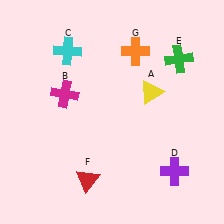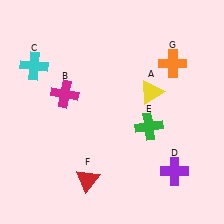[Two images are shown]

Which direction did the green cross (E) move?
The green cross (E) moved down.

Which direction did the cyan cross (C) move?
The cyan cross (C) moved left.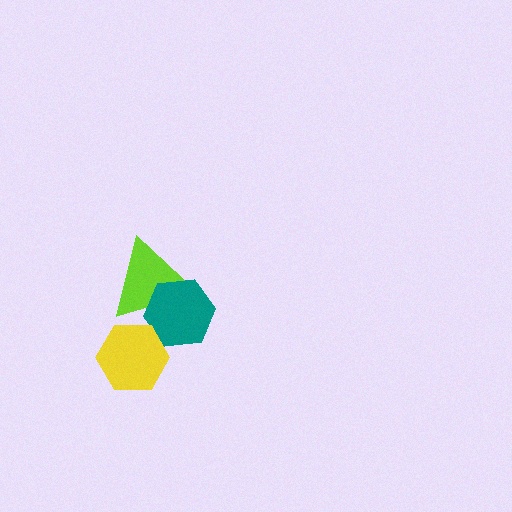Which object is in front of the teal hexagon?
The yellow hexagon is in front of the teal hexagon.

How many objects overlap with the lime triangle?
1 object overlaps with the lime triangle.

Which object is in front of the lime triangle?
The teal hexagon is in front of the lime triangle.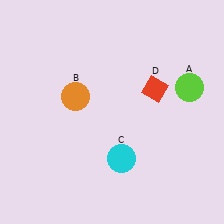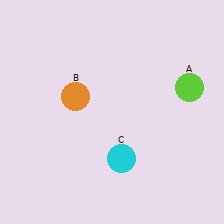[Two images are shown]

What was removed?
The red diamond (D) was removed in Image 2.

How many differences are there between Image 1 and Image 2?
There is 1 difference between the two images.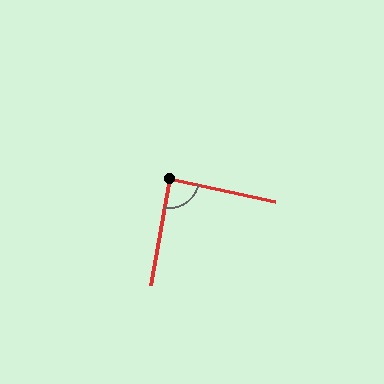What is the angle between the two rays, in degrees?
Approximately 88 degrees.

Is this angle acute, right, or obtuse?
It is approximately a right angle.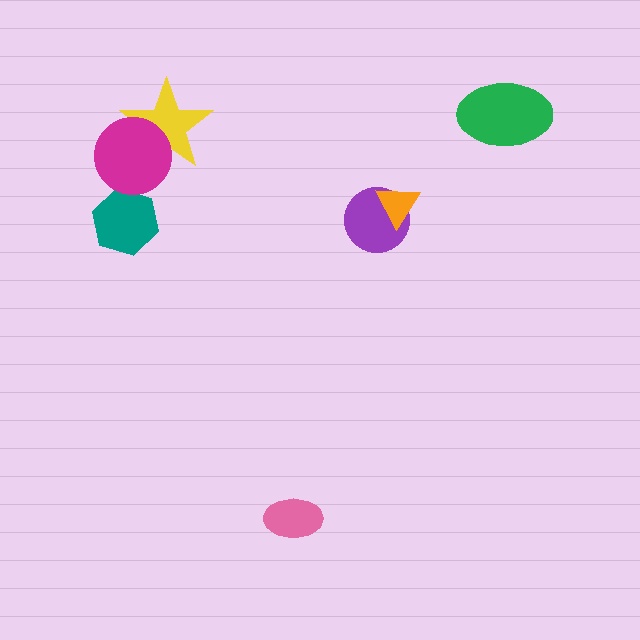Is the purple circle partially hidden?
Yes, it is partially covered by another shape.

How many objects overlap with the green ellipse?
0 objects overlap with the green ellipse.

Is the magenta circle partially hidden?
No, no other shape covers it.